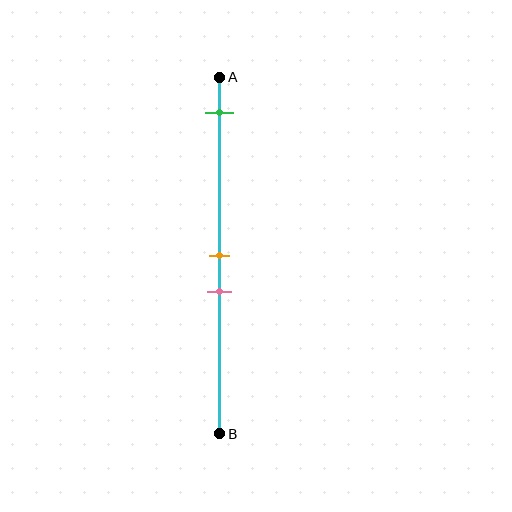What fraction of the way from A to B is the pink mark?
The pink mark is approximately 60% (0.6) of the way from A to B.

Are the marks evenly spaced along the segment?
No, the marks are not evenly spaced.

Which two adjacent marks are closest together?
The orange and pink marks are the closest adjacent pair.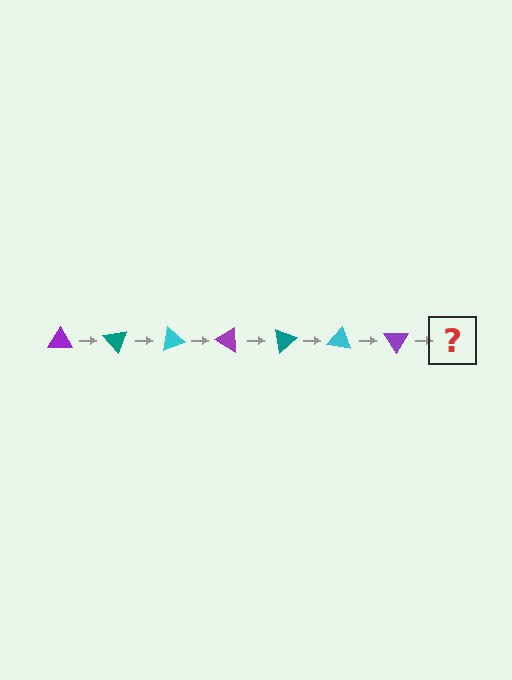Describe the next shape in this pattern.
It should be a teal triangle, rotated 350 degrees from the start.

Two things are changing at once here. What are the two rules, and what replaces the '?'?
The two rules are that it rotates 50 degrees each step and the color cycles through purple, teal, and cyan. The '?' should be a teal triangle, rotated 350 degrees from the start.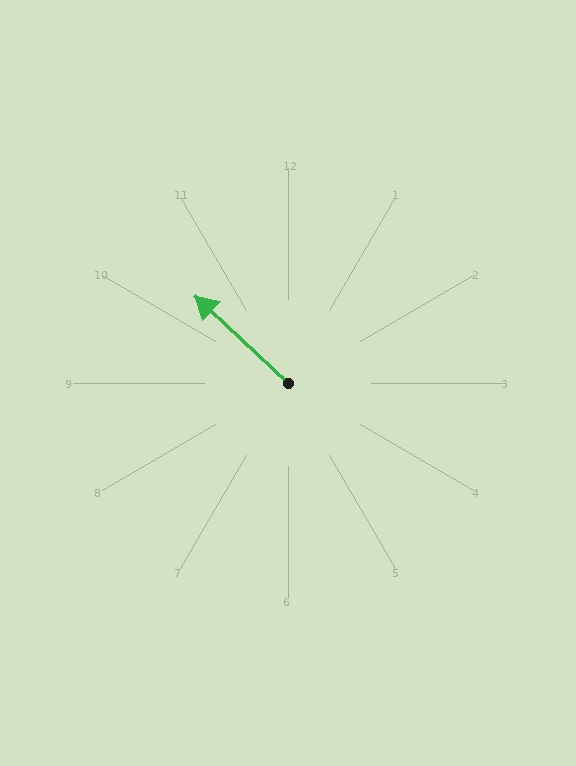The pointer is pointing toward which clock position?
Roughly 10 o'clock.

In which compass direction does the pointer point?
Northwest.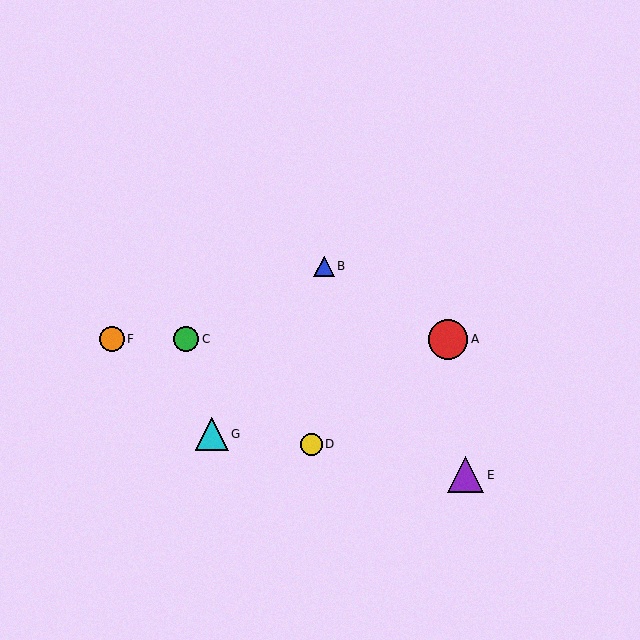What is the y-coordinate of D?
Object D is at y≈444.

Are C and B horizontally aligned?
No, C is at y≈339 and B is at y≈266.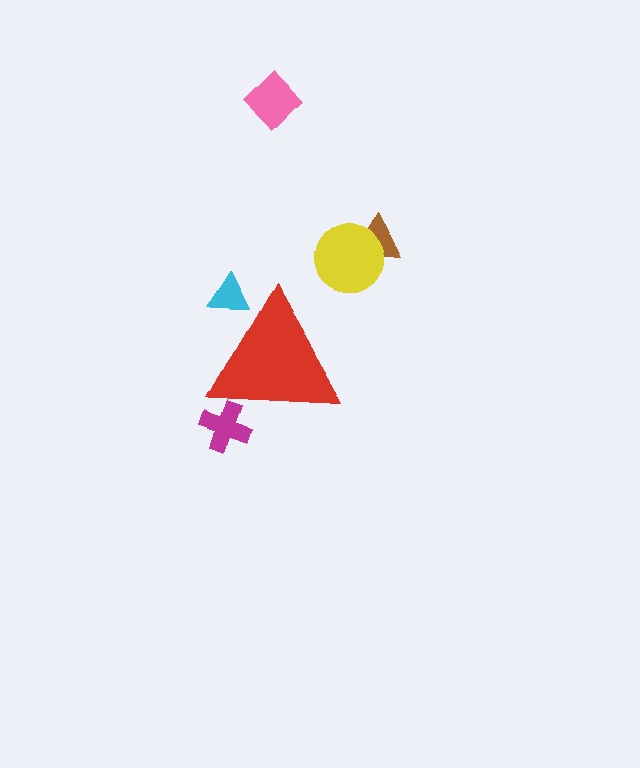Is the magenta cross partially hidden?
Yes, the magenta cross is partially hidden behind the red triangle.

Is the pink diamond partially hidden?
No, the pink diamond is fully visible.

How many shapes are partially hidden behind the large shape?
2 shapes are partially hidden.